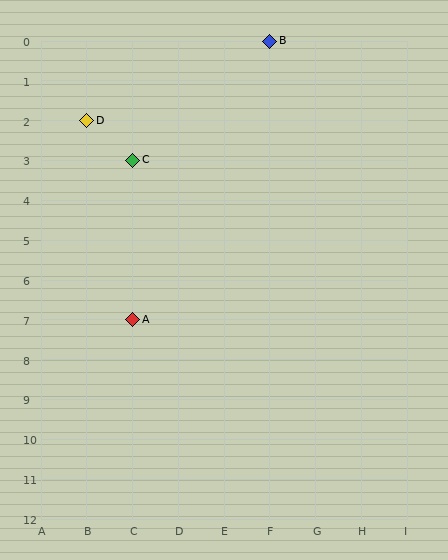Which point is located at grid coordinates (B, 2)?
Point D is at (B, 2).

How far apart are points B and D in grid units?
Points B and D are 4 columns and 2 rows apart (about 4.5 grid units diagonally).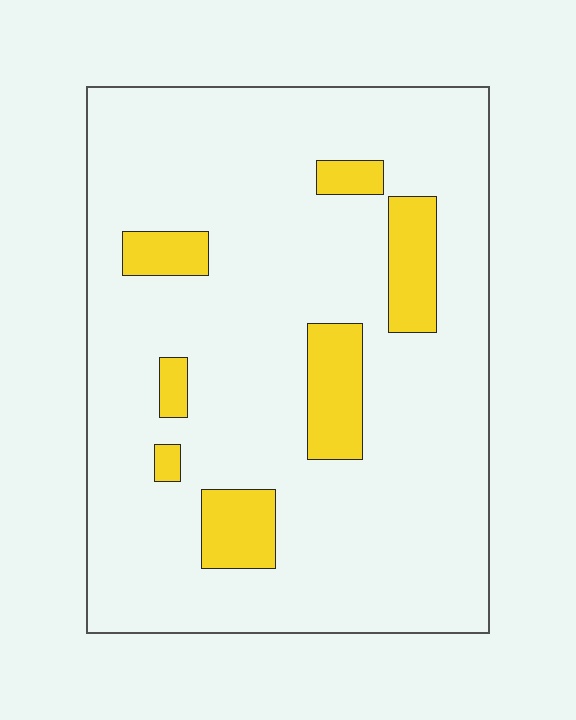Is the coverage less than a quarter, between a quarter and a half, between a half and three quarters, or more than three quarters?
Less than a quarter.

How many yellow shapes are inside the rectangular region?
7.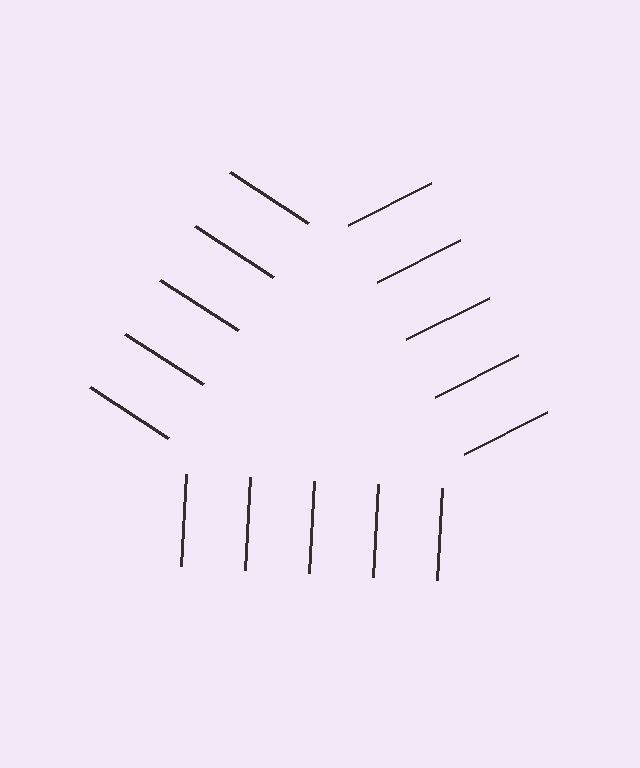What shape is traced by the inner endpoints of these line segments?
An illusory triangle — the line segments terminate on its edges but no continuous stroke is drawn.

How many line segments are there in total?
15 — 5 along each of the 3 edges.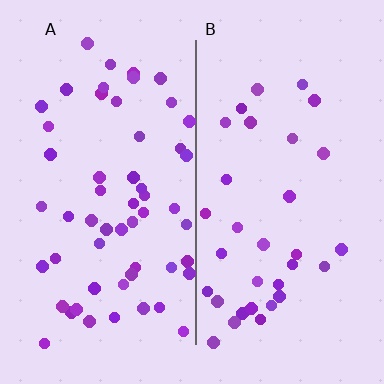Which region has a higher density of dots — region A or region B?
A (the left).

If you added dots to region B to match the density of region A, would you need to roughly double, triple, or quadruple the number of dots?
Approximately double.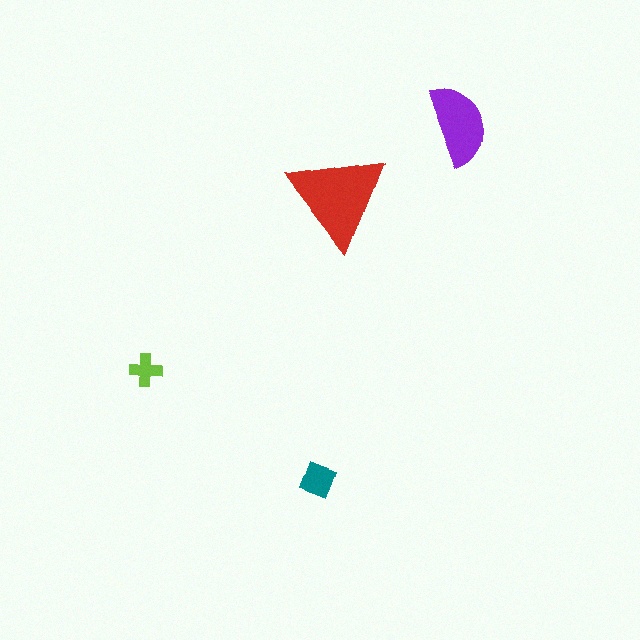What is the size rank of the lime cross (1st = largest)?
4th.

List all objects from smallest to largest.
The lime cross, the teal diamond, the purple semicircle, the red triangle.